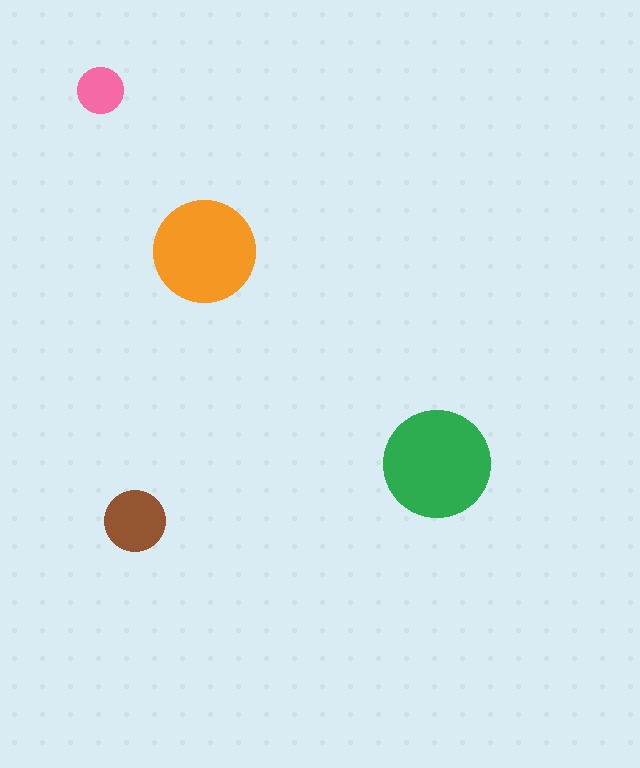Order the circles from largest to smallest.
the green one, the orange one, the brown one, the pink one.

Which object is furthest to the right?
The green circle is rightmost.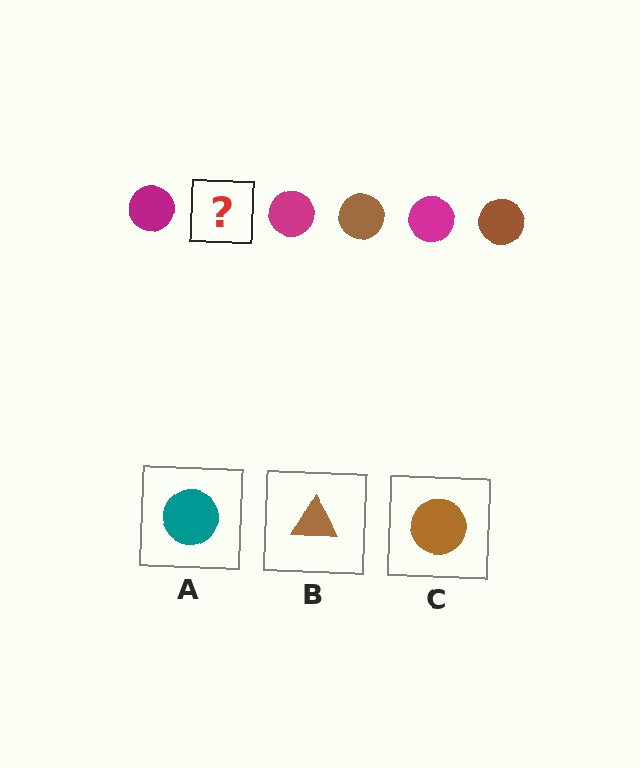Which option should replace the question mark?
Option C.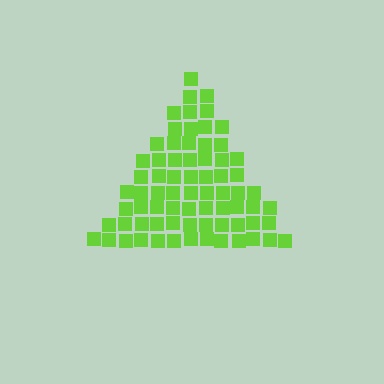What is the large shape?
The large shape is a triangle.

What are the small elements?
The small elements are squares.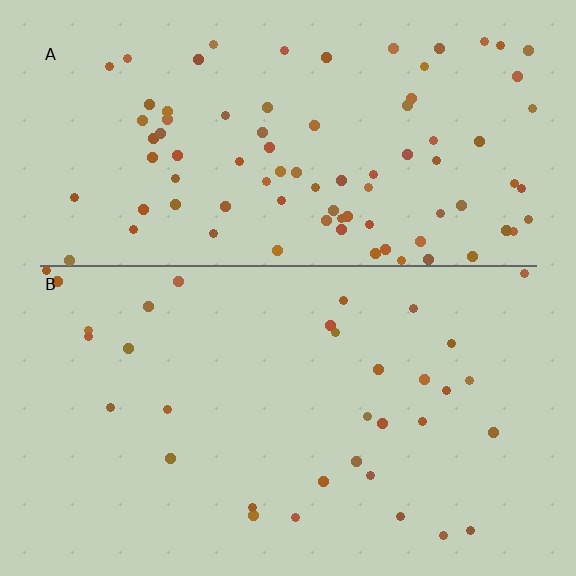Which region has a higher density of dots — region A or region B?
A (the top).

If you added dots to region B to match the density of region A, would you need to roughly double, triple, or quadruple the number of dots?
Approximately triple.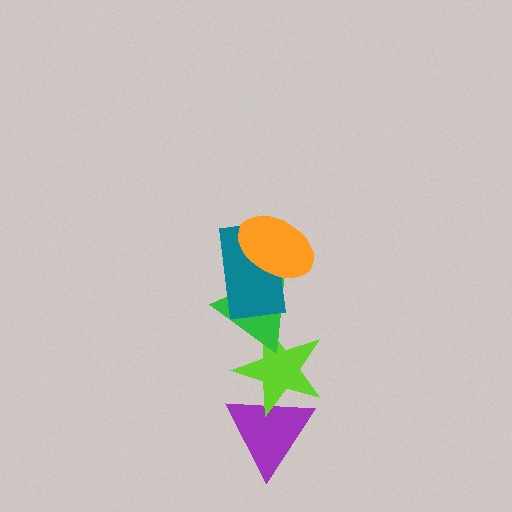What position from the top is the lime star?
The lime star is 4th from the top.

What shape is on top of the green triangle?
The teal rectangle is on top of the green triangle.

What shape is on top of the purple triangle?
The lime star is on top of the purple triangle.